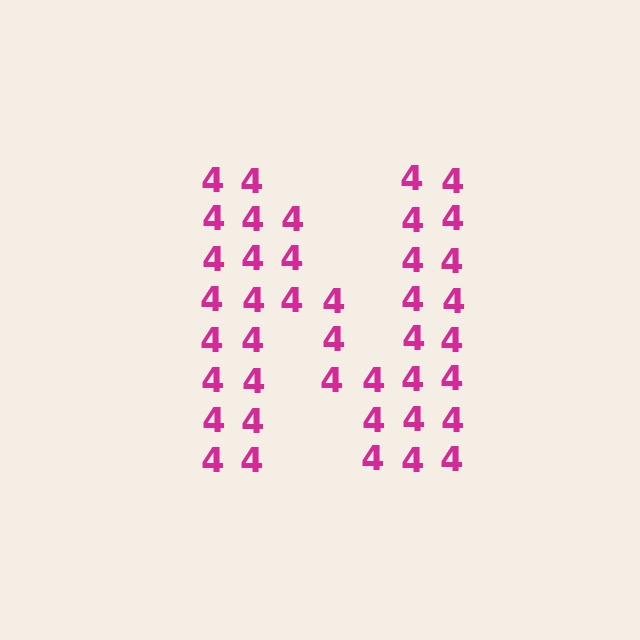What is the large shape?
The large shape is the letter N.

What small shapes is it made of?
It is made of small digit 4's.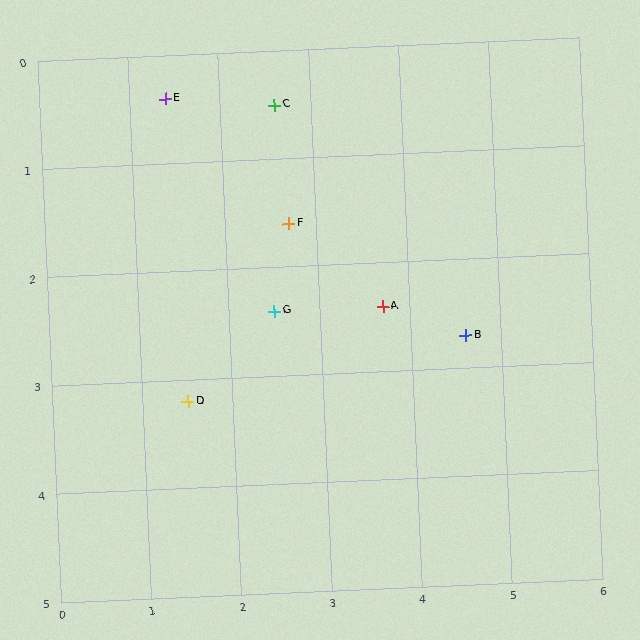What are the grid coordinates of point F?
Point F is at approximately (2.7, 1.6).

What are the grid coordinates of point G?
Point G is at approximately (2.5, 2.4).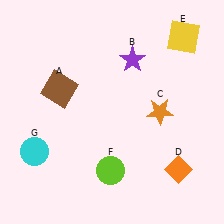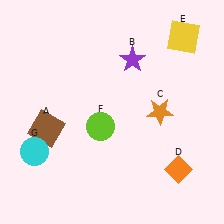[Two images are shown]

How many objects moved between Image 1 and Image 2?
2 objects moved between the two images.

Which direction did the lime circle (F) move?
The lime circle (F) moved up.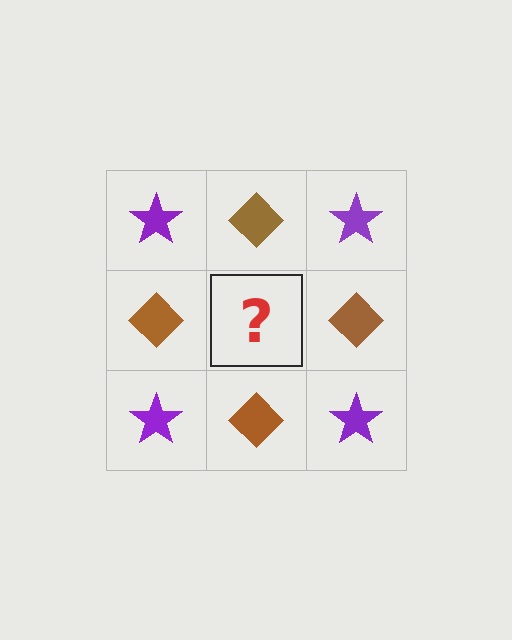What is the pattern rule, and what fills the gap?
The rule is that it alternates purple star and brown diamond in a checkerboard pattern. The gap should be filled with a purple star.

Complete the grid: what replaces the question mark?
The question mark should be replaced with a purple star.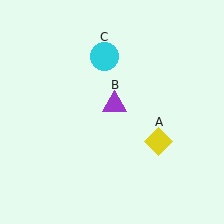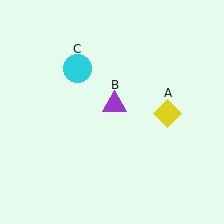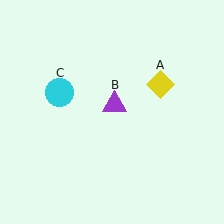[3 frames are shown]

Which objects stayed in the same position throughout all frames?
Purple triangle (object B) remained stationary.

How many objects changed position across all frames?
2 objects changed position: yellow diamond (object A), cyan circle (object C).